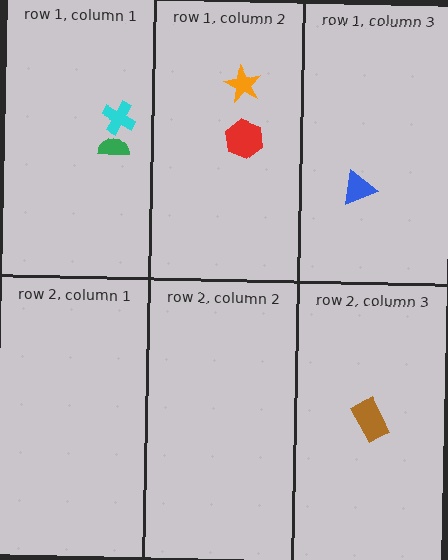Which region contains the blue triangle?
The row 1, column 3 region.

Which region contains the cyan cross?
The row 1, column 1 region.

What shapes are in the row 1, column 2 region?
The red hexagon, the orange star.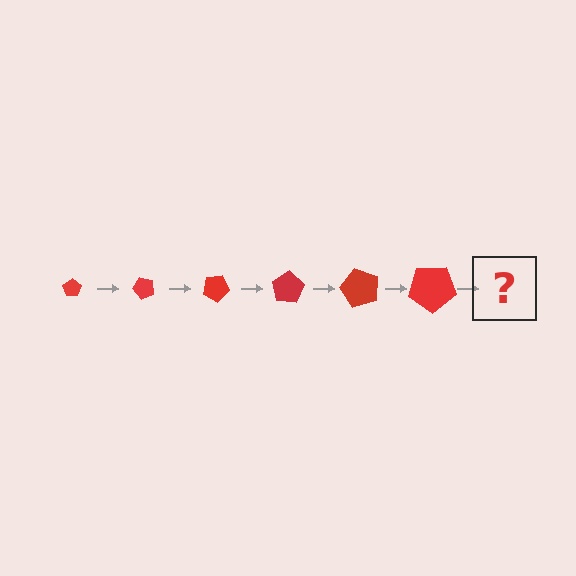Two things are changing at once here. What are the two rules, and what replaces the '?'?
The two rules are that the pentagon grows larger each step and it rotates 50 degrees each step. The '?' should be a pentagon, larger than the previous one and rotated 300 degrees from the start.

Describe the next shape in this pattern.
It should be a pentagon, larger than the previous one and rotated 300 degrees from the start.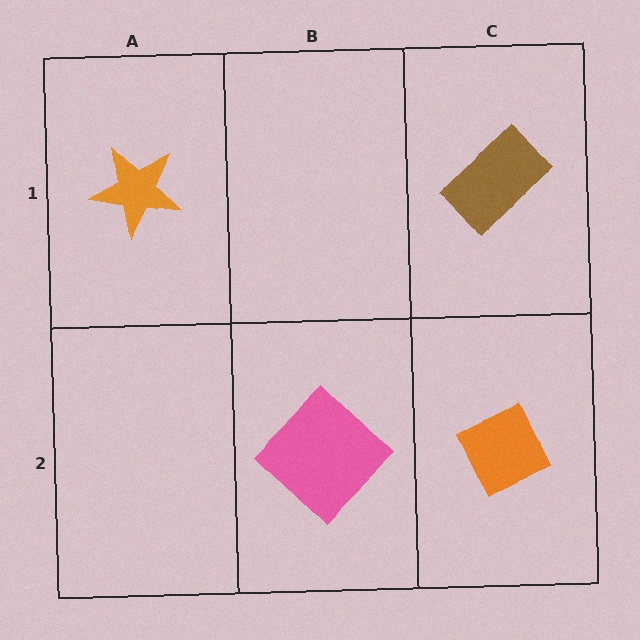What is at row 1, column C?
A brown rectangle.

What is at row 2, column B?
A pink diamond.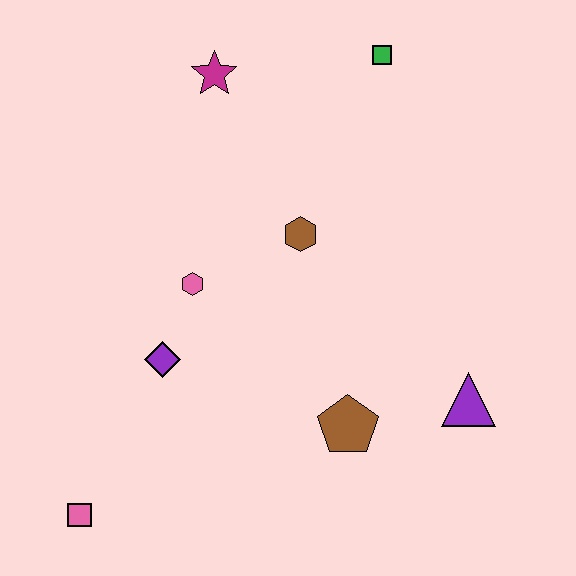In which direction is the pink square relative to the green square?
The pink square is below the green square.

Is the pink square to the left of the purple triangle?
Yes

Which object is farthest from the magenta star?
The pink square is farthest from the magenta star.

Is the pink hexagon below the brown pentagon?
No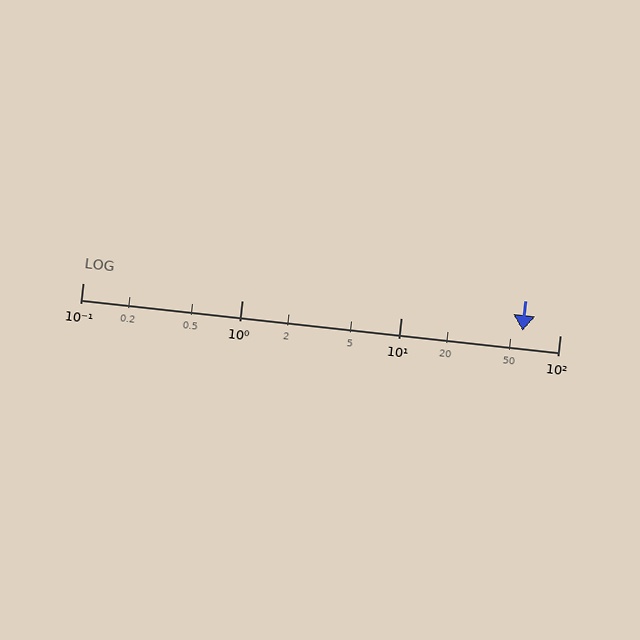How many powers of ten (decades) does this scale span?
The scale spans 3 decades, from 0.1 to 100.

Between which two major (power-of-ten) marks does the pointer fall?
The pointer is between 10 and 100.